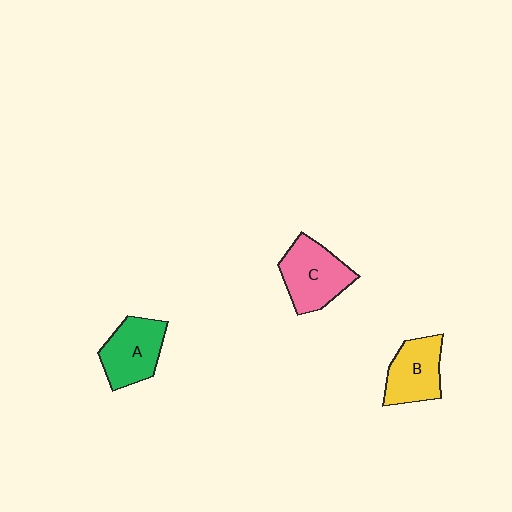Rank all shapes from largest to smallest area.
From largest to smallest: C (pink), A (green), B (yellow).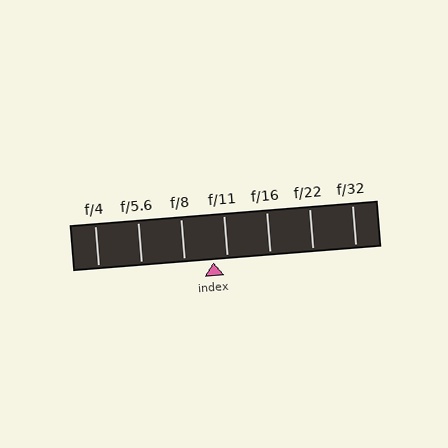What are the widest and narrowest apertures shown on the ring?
The widest aperture shown is f/4 and the narrowest is f/32.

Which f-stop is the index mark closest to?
The index mark is closest to f/11.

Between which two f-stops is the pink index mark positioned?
The index mark is between f/8 and f/11.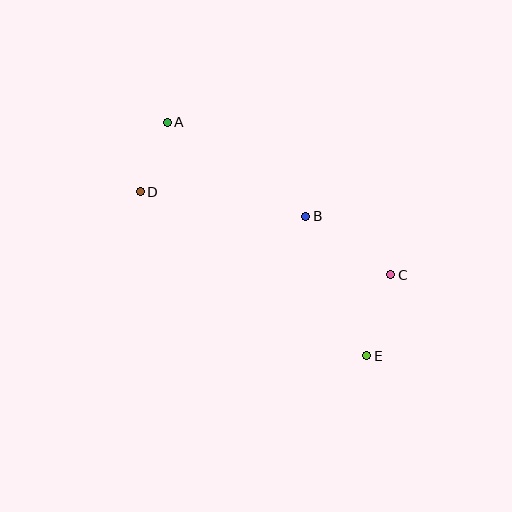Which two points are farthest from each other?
Points A and E are farthest from each other.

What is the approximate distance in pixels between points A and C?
The distance between A and C is approximately 271 pixels.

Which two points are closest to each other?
Points A and D are closest to each other.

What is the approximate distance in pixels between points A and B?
The distance between A and B is approximately 167 pixels.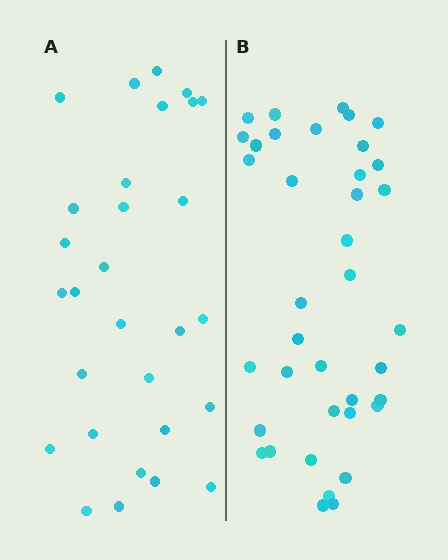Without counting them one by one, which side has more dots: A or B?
Region B (the right region) has more dots.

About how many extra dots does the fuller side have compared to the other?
Region B has roughly 8 or so more dots than region A.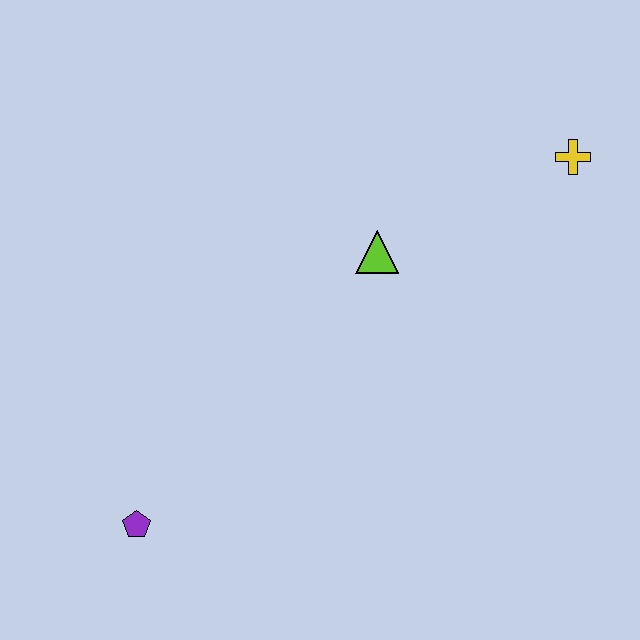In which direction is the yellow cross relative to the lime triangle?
The yellow cross is to the right of the lime triangle.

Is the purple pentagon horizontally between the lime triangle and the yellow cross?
No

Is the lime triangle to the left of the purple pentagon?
No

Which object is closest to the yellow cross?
The lime triangle is closest to the yellow cross.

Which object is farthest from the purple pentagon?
The yellow cross is farthest from the purple pentagon.